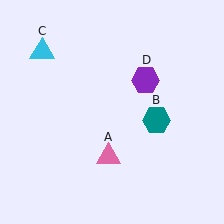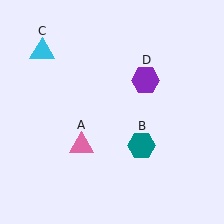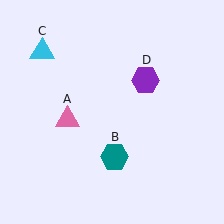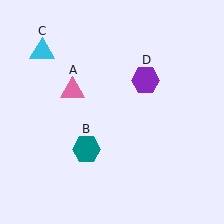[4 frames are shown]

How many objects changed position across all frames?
2 objects changed position: pink triangle (object A), teal hexagon (object B).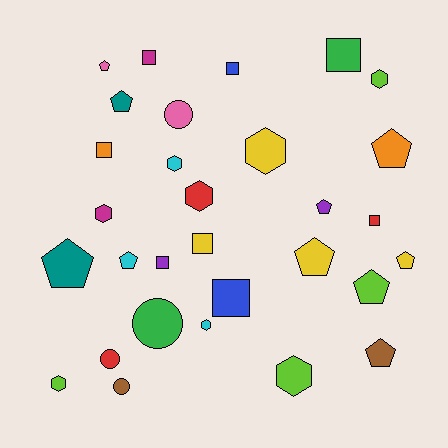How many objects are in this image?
There are 30 objects.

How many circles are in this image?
There are 4 circles.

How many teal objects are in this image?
There are 2 teal objects.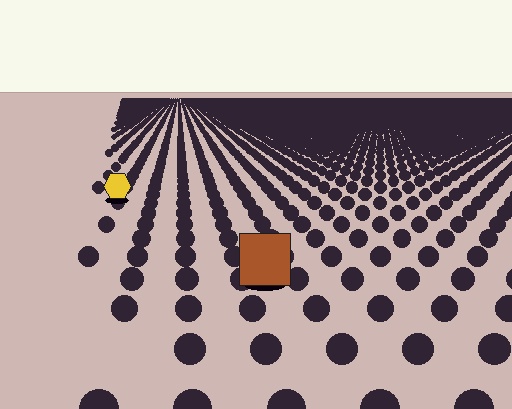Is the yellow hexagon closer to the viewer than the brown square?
No. The brown square is closer — you can tell from the texture gradient: the ground texture is coarser near it.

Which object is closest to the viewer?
The brown square is closest. The texture marks near it are larger and more spread out.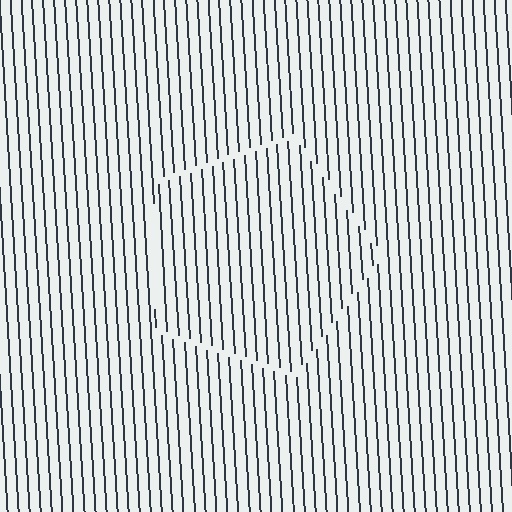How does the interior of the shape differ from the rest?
The interior of the shape contains the same grating, shifted by half a period — the contour is defined by the phase discontinuity where line-ends from the inner and outer gratings abut.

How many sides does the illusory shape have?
5 sides — the line-ends trace a pentagon.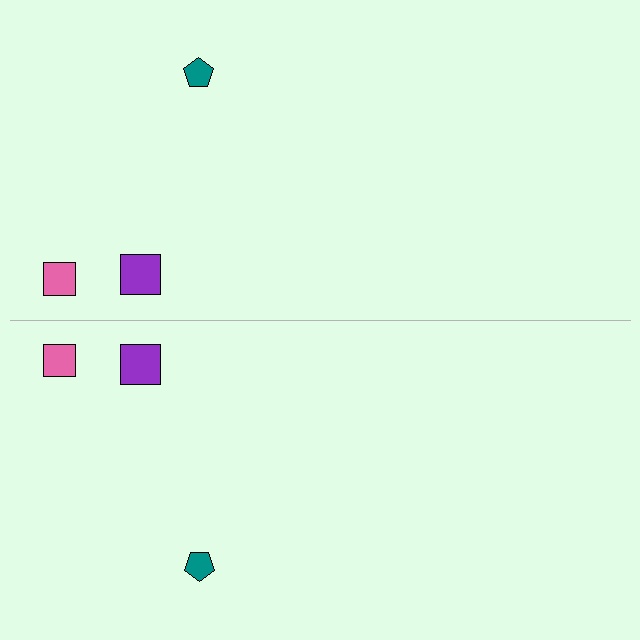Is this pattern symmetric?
Yes, this pattern has bilateral (reflection) symmetry.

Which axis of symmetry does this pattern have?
The pattern has a horizontal axis of symmetry running through the center of the image.